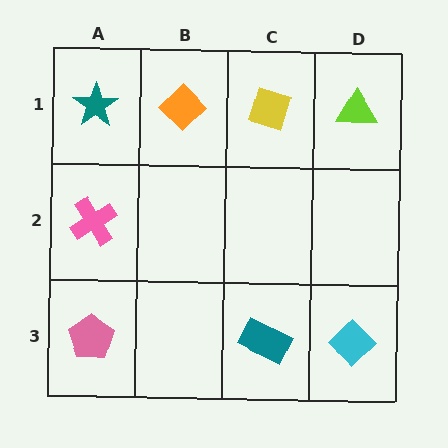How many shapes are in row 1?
4 shapes.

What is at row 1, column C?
A yellow diamond.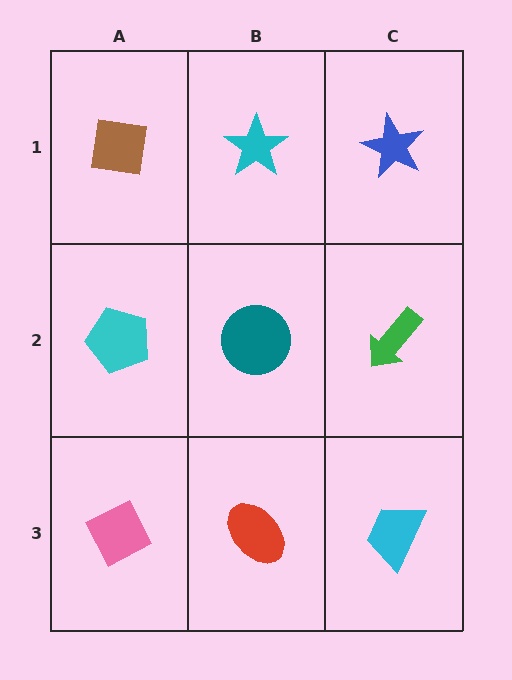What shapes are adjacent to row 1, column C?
A green arrow (row 2, column C), a cyan star (row 1, column B).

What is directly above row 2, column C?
A blue star.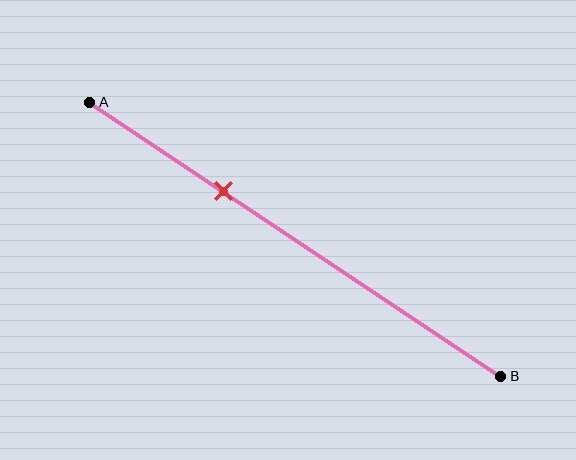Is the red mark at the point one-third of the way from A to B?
Yes, the mark is approximately at the one-third point.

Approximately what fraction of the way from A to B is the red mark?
The red mark is approximately 35% of the way from A to B.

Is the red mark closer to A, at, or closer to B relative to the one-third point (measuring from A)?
The red mark is approximately at the one-third point of segment AB.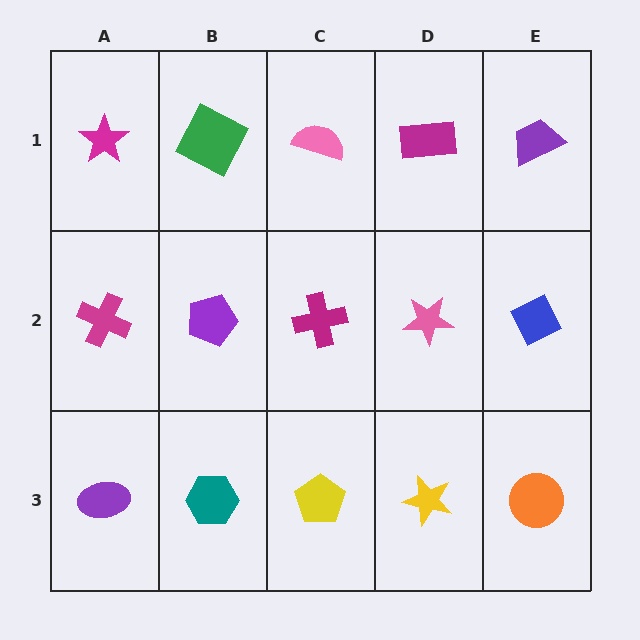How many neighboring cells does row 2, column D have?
4.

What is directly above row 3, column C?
A magenta cross.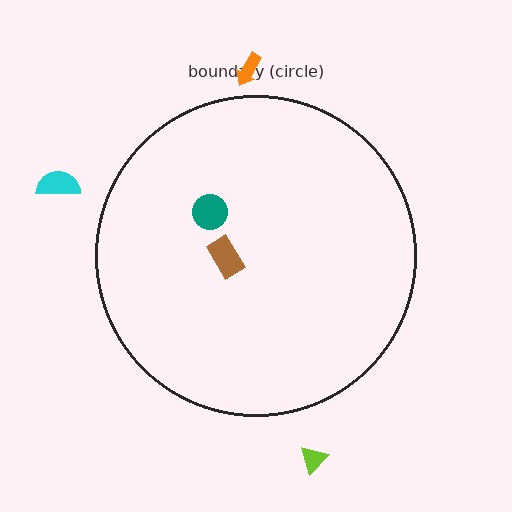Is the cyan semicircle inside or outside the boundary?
Outside.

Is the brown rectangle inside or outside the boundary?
Inside.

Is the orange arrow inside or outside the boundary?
Outside.